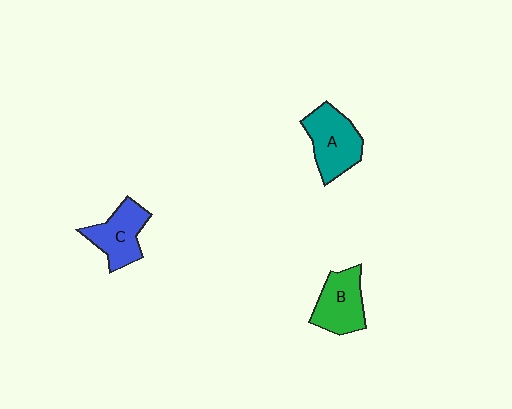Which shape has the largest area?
Shape A (teal).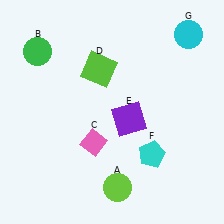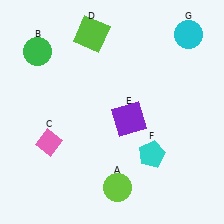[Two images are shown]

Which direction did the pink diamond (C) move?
The pink diamond (C) moved left.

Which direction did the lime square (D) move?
The lime square (D) moved up.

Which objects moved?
The objects that moved are: the pink diamond (C), the lime square (D).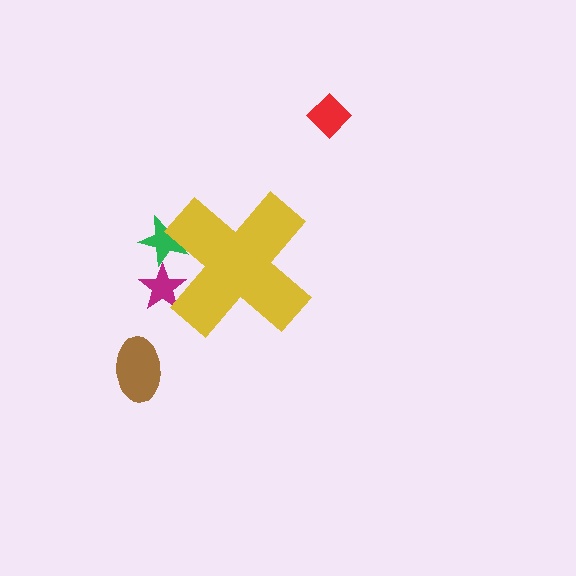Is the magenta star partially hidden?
Yes, the magenta star is partially hidden behind the yellow cross.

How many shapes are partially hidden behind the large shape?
2 shapes are partially hidden.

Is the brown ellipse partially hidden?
No, the brown ellipse is fully visible.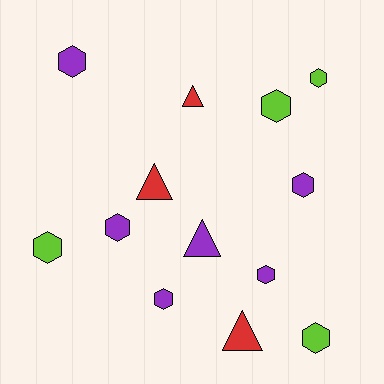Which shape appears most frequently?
Hexagon, with 9 objects.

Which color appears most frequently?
Purple, with 6 objects.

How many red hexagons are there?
There are no red hexagons.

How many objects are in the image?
There are 13 objects.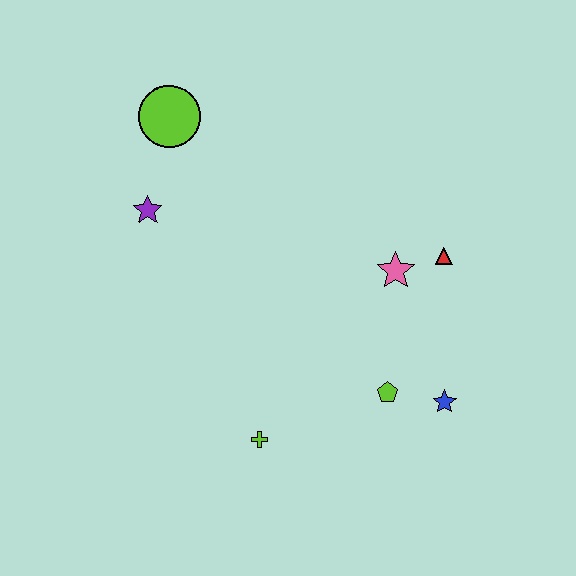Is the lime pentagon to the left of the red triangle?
Yes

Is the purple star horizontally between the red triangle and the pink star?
No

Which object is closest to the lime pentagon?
The blue star is closest to the lime pentagon.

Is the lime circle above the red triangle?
Yes